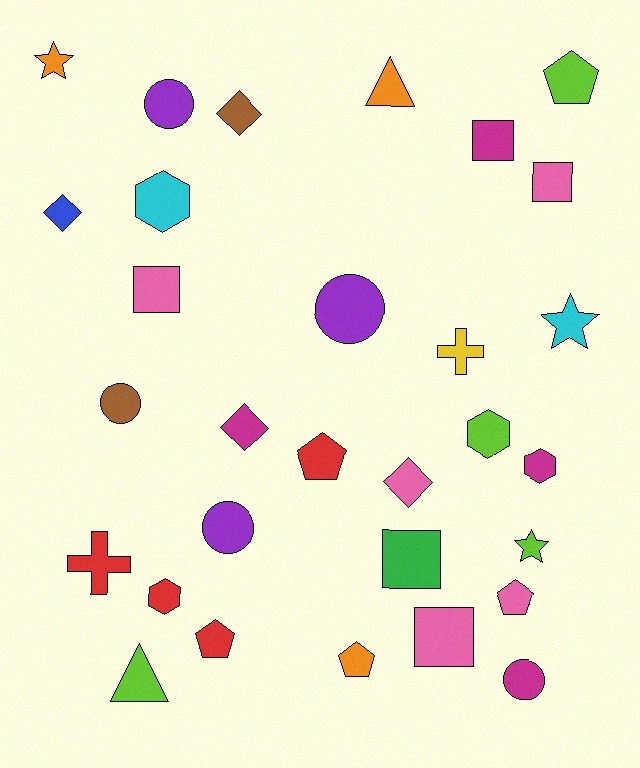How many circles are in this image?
There are 5 circles.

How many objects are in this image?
There are 30 objects.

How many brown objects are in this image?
There are 2 brown objects.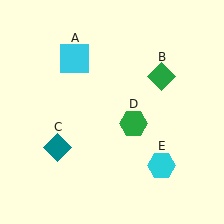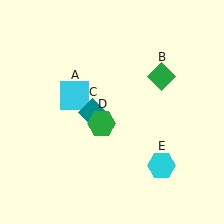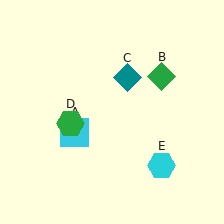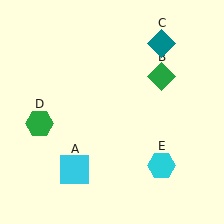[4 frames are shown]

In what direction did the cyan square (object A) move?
The cyan square (object A) moved down.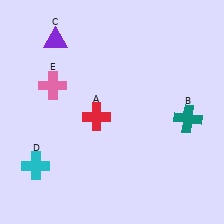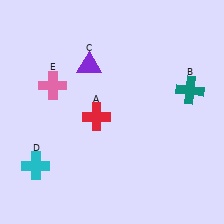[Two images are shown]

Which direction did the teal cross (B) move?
The teal cross (B) moved up.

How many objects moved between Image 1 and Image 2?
2 objects moved between the two images.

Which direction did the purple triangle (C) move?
The purple triangle (C) moved right.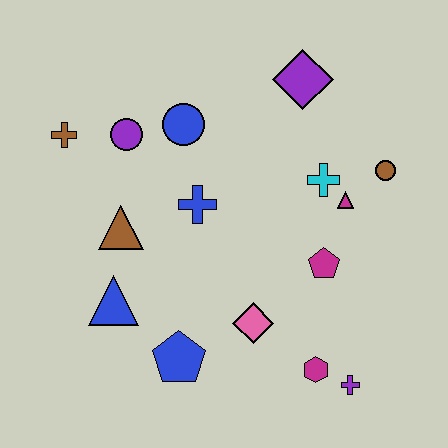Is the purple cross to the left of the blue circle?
No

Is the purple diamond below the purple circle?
No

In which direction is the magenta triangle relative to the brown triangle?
The magenta triangle is to the right of the brown triangle.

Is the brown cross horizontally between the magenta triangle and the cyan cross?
No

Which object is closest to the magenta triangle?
The cyan cross is closest to the magenta triangle.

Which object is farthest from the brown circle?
The brown cross is farthest from the brown circle.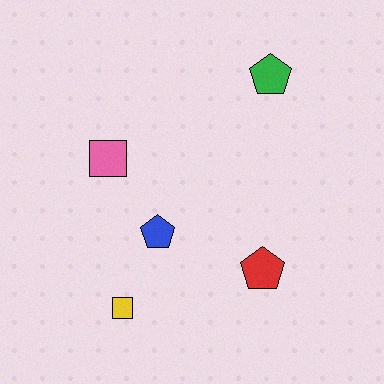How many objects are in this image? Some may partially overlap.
There are 5 objects.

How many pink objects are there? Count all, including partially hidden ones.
There is 1 pink object.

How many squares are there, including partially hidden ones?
There are 2 squares.